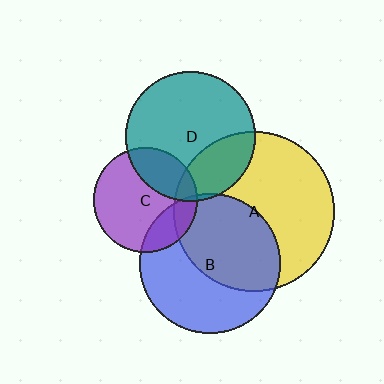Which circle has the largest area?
Circle A (yellow).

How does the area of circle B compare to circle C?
Approximately 1.8 times.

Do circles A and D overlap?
Yes.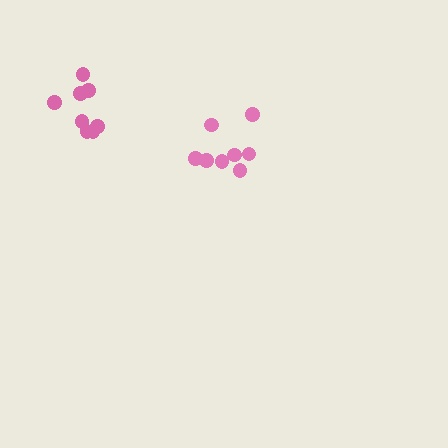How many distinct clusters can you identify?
There are 2 distinct clusters.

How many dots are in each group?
Group 1: 9 dots, Group 2: 8 dots (17 total).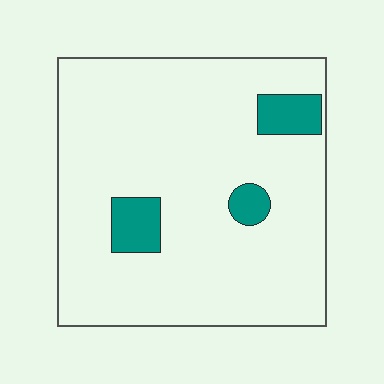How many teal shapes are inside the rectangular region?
3.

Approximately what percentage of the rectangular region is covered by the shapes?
Approximately 10%.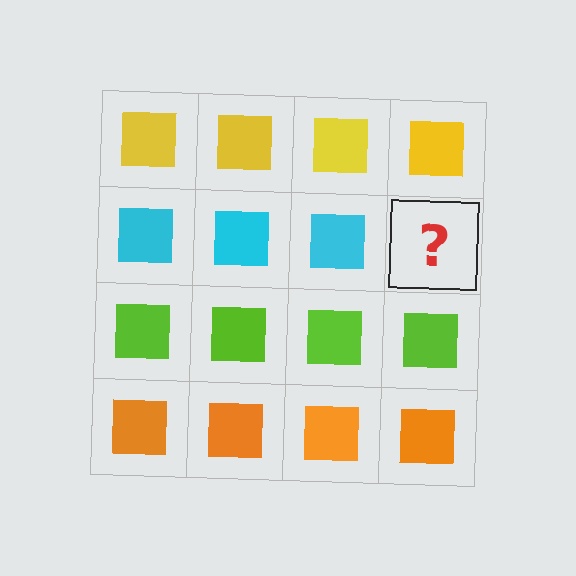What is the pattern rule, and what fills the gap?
The rule is that each row has a consistent color. The gap should be filled with a cyan square.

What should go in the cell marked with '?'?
The missing cell should contain a cyan square.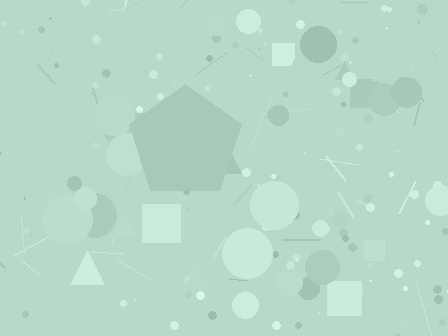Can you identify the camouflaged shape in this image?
The camouflaged shape is a pentagon.